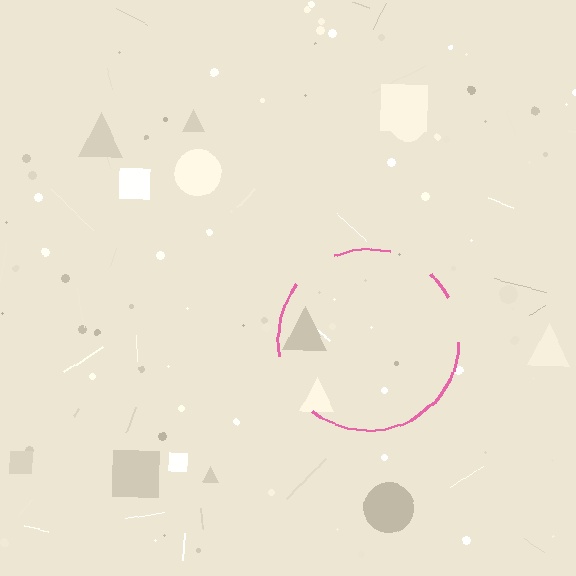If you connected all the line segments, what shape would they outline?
They would outline a circle.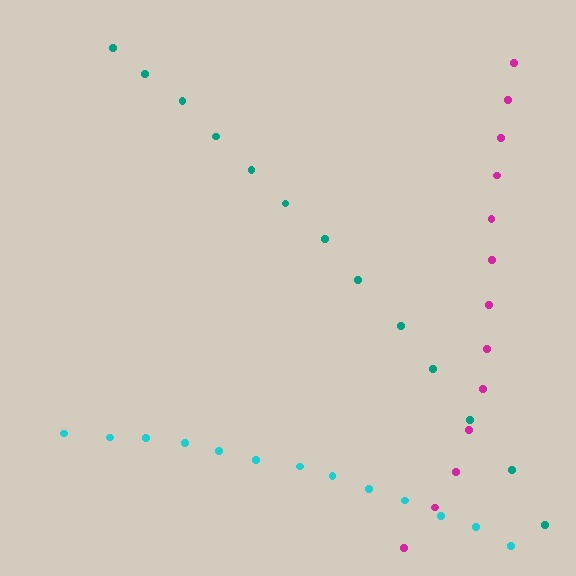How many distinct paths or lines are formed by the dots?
There are 3 distinct paths.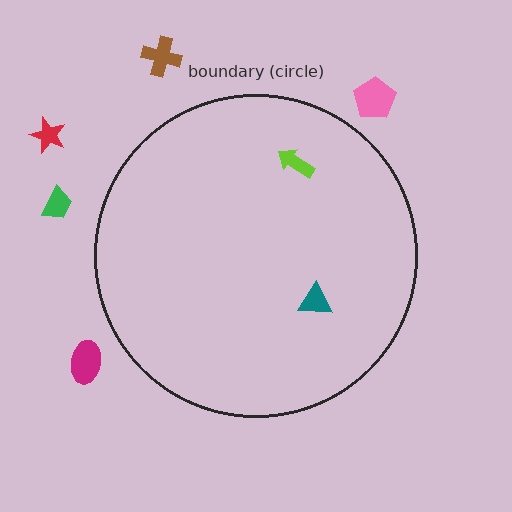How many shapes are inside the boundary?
2 inside, 5 outside.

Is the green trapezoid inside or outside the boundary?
Outside.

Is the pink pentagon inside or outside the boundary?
Outside.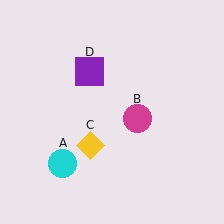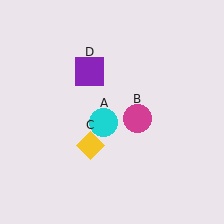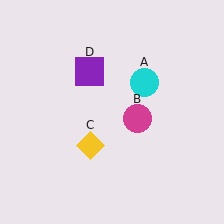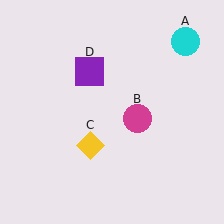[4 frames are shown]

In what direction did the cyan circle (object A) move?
The cyan circle (object A) moved up and to the right.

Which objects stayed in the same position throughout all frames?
Magenta circle (object B) and yellow diamond (object C) and purple square (object D) remained stationary.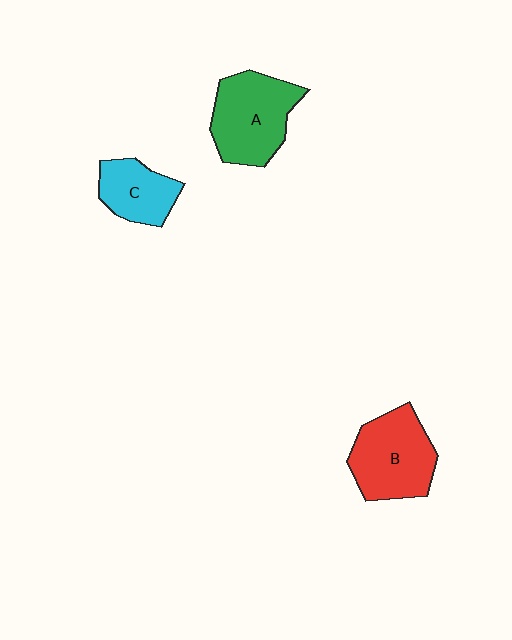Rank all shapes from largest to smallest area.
From largest to smallest: A (green), B (red), C (cyan).